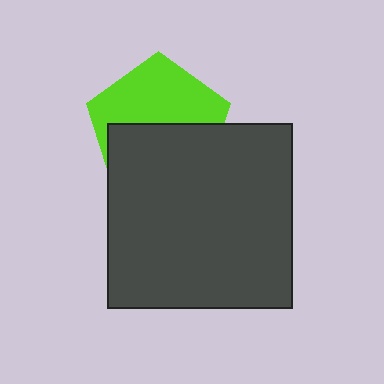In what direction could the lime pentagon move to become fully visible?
The lime pentagon could move up. That would shift it out from behind the dark gray square entirely.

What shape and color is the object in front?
The object in front is a dark gray square.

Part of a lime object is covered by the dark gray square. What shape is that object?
It is a pentagon.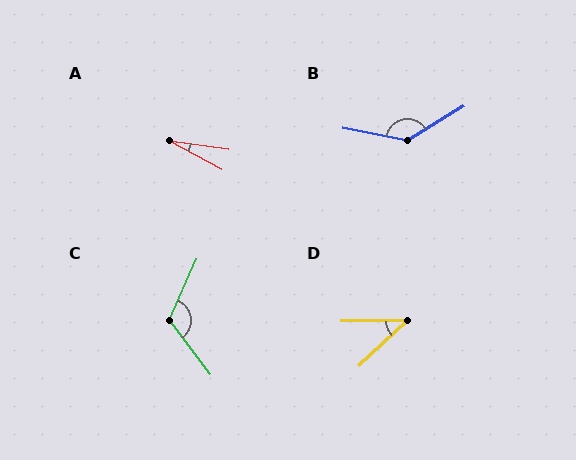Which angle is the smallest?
A, at approximately 20 degrees.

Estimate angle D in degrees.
Approximately 43 degrees.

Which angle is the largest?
B, at approximately 138 degrees.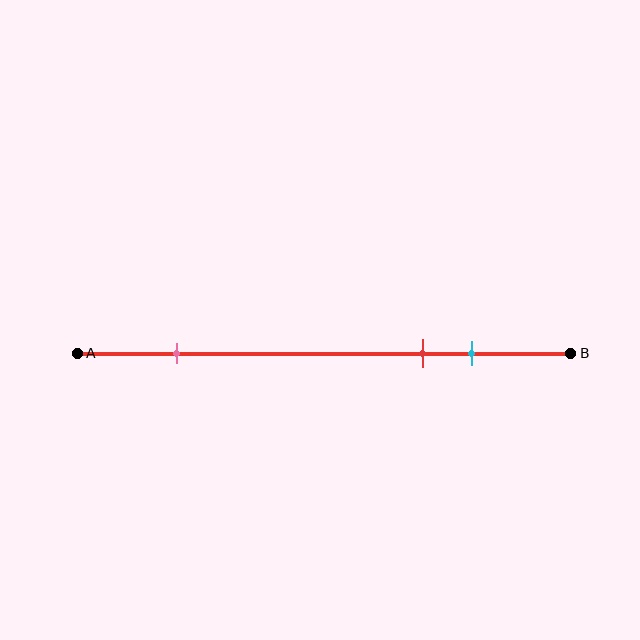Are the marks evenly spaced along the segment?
No, the marks are not evenly spaced.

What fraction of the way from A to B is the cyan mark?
The cyan mark is approximately 80% (0.8) of the way from A to B.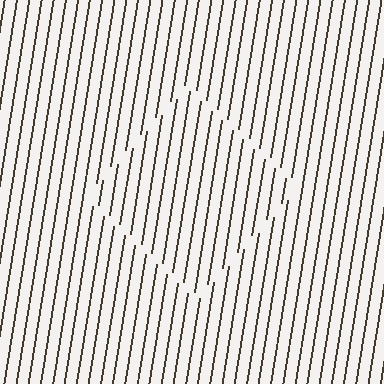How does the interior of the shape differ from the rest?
The interior of the shape contains the same grating, shifted by half a period — the contour is defined by the phase discontinuity where line-ends from the inner and outer gratings abut.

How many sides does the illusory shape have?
4 sides — the line-ends trace a square.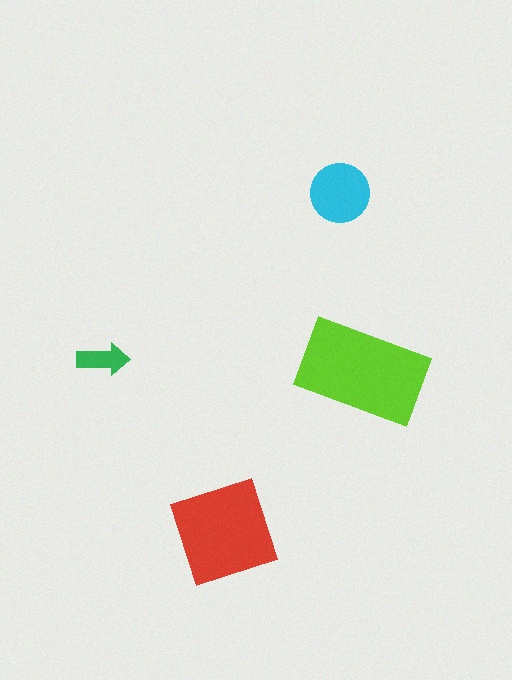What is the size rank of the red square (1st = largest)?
2nd.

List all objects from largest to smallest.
The lime rectangle, the red square, the cyan circle, the green arrow.